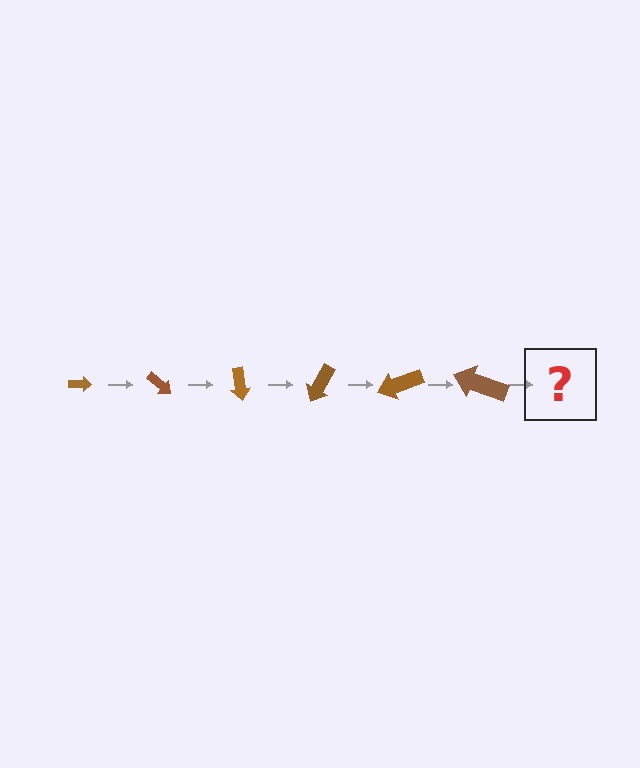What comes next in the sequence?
The next element should be an arrow, larger than the previous one and rotated 240 degrees from the start.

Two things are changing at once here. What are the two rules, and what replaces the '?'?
The two rules are that the arrow grows larger each step and it rotates 40 degrees each step. The '?' should be an arrow, larger than the previous one and rotated 240 degrees from the start.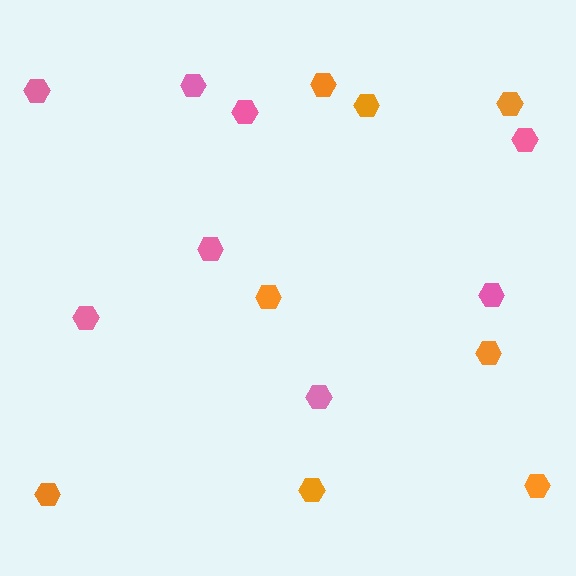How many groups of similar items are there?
There are 2 groups: one group of pink hexagons (8) and one group of orange hexagons (8).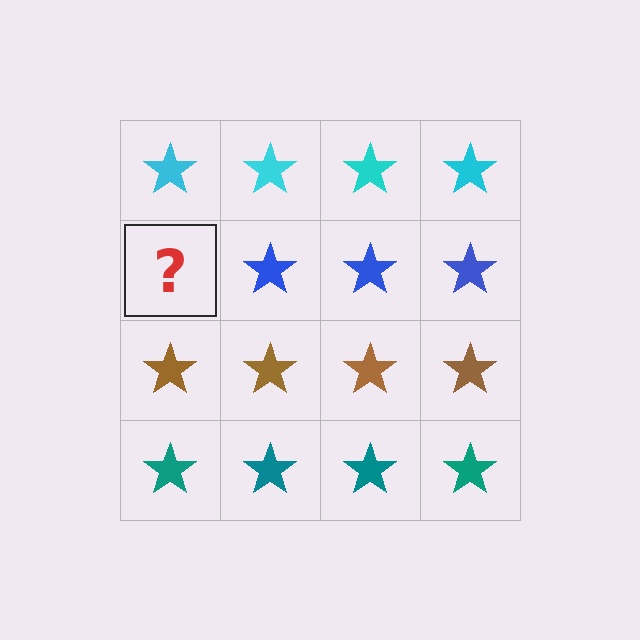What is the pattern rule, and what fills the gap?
The rule is that each row has a consistent color. The gap should be filled with a blue star.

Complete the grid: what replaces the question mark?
The question mark should be replaced with a blue star.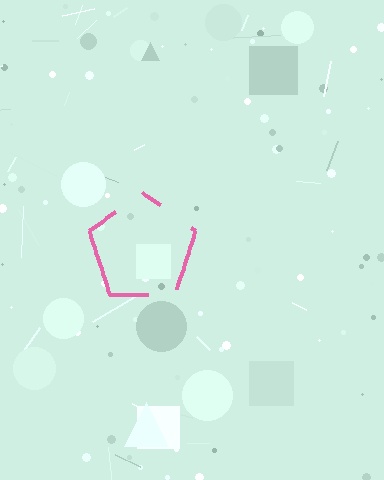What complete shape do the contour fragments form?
The contour fragments form a pentagon.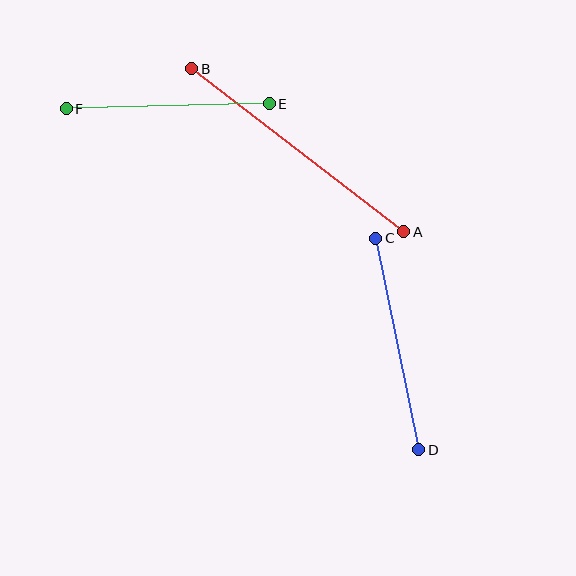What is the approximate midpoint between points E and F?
The midpoint is at approximately (168, 106) pixels.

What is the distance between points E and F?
The distance is approximately 203 pixels.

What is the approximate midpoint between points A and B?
The midpoint is at approximately (298, 150) pixels.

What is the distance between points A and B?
The distance is approximately 267 pixels.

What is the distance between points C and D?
The distance is approximately 216 pixels.